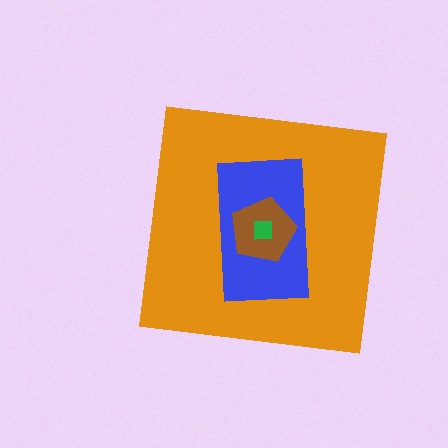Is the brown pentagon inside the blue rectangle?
Yes.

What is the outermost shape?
The orange square.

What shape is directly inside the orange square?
The blue rectangle.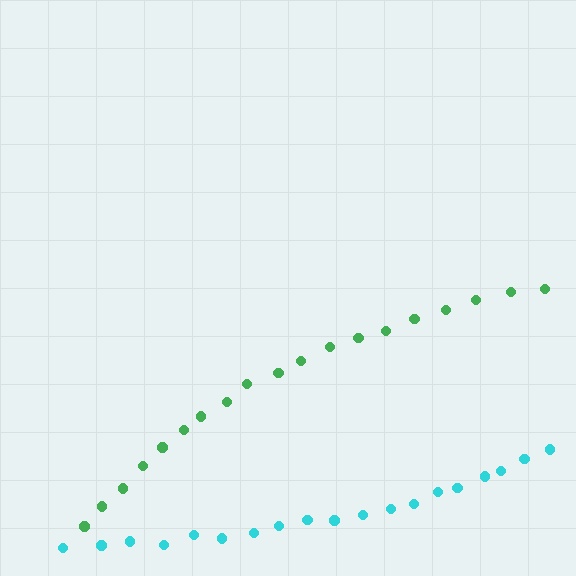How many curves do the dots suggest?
There are 2 distinct paths.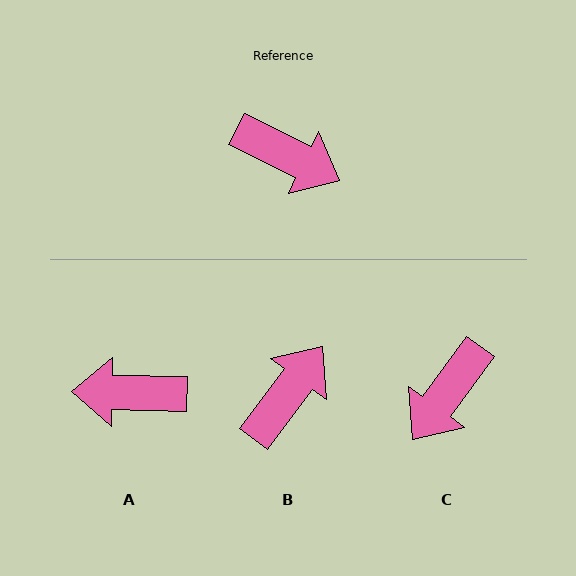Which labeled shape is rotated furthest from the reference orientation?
A, about 155 degrees away.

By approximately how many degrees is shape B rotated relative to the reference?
Approximately 80 degrees counter-clockwise.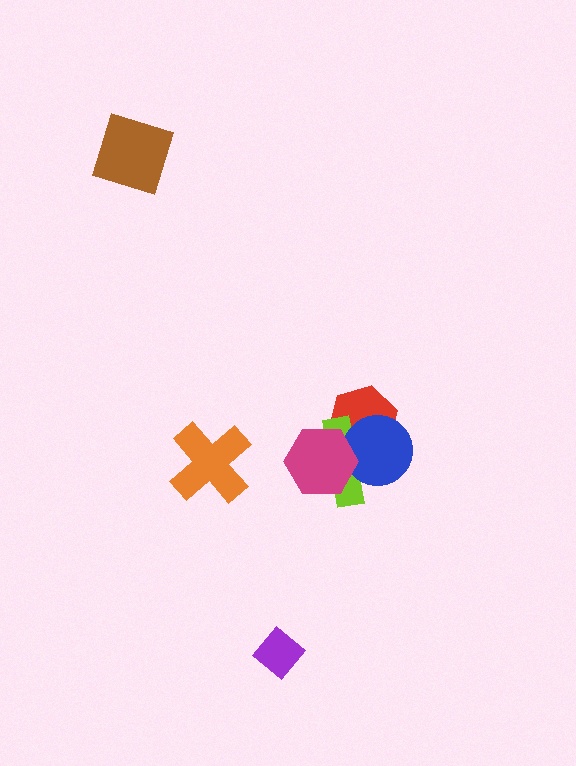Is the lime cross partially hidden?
Yes, it is partially covered by another shape.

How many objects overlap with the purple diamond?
0 objects overlap with the purple diamond.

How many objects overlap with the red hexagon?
3 objects overlap with the red hexagon.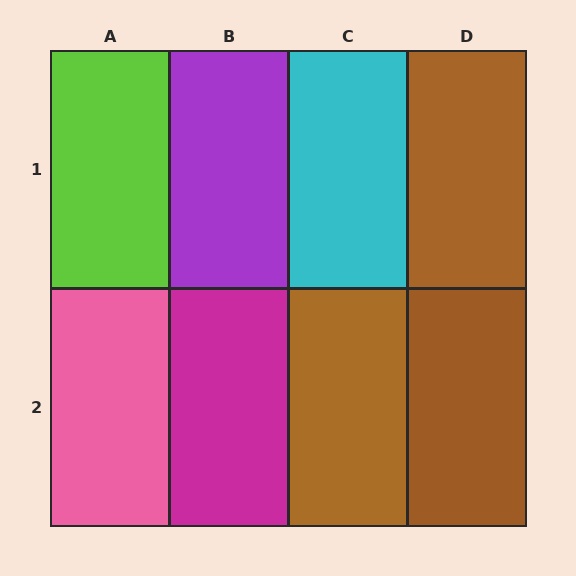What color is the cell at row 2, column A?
Pink.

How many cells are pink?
1 cell is pink.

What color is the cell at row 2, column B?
Magenta.